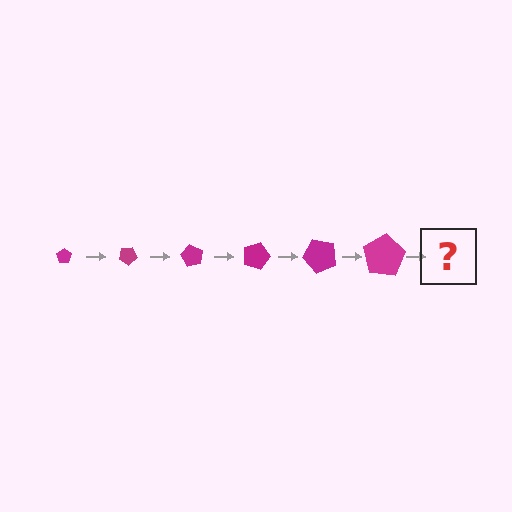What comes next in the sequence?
The next element should be a pentagon, larger than the previous one and rotated 180 degrees from the start.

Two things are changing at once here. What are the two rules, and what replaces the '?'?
The two rules are that the pentagon grows larger each step and it rotates 30 degrees each step. The '?' should be a pentagon, larger than the previous one and rotated 180 degrees from the start.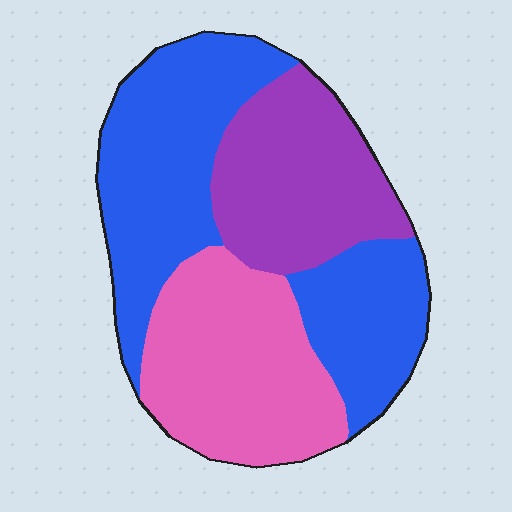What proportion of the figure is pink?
Pink takes up between a sixth and a third of the figure.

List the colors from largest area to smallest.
From largest to smallest: blue, pink, purple.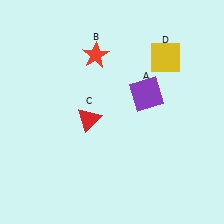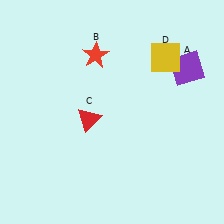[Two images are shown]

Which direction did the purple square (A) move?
The purple square (A) moved right.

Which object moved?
The purple square (A) moved right.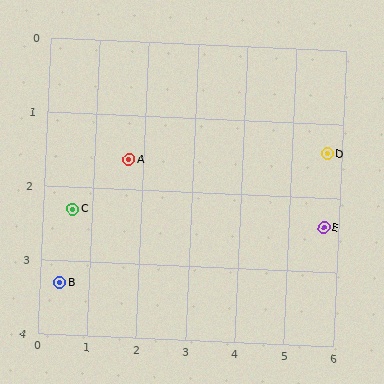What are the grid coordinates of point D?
Point D is at approximately (5.7, 1.4).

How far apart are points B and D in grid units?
Points B and D are about 5.6 grid units apart.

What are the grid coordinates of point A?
Point A is at approximately (1.7, 1.6).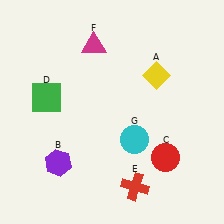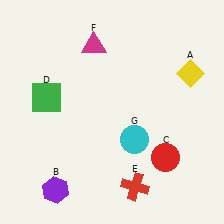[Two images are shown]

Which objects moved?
The objects that moved are: the yellow diamond (A), the purple hexagon (B).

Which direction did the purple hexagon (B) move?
The purple hexagon (B) moved down.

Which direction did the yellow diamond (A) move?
The yellow diamond (A) moved right.